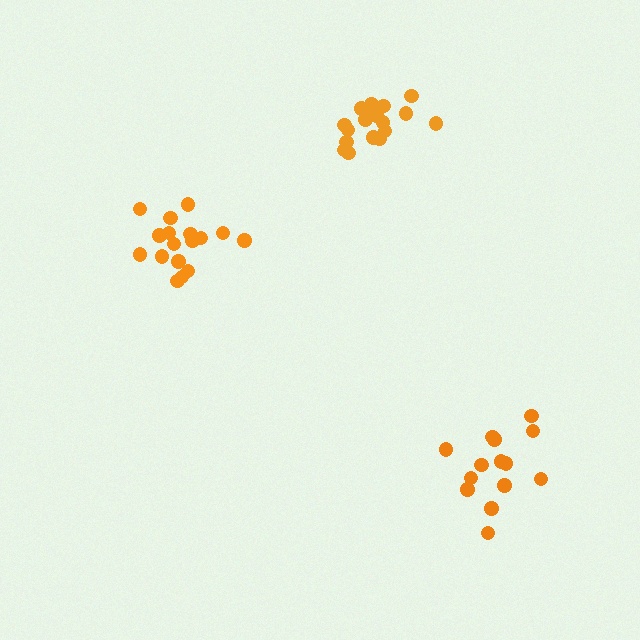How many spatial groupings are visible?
There are 3 spatial groupings.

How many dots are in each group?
Group 1: 17 dots, Group 2: 14 dots, Group 3: 18 dots (49 total).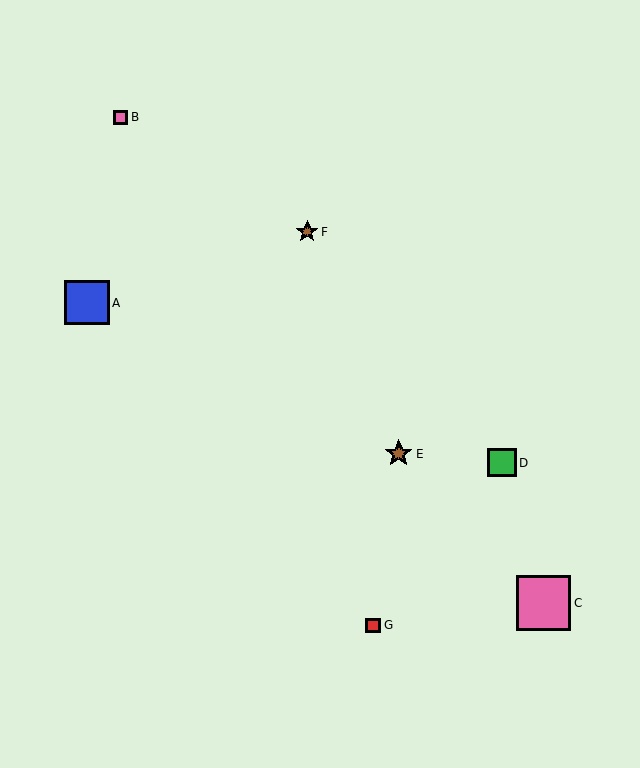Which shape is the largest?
The pink square (labeled C) is the largest.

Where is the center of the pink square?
The center of the pink square is at (121, 117).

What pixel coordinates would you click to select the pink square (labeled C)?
Click at (543, 603) to select the pink square C.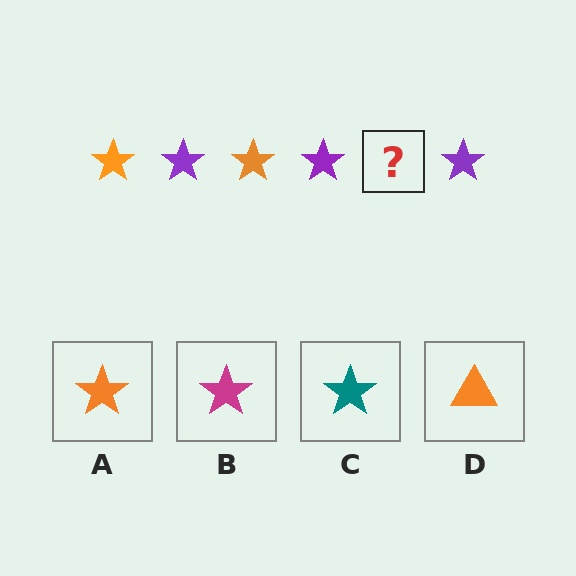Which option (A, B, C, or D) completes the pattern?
A.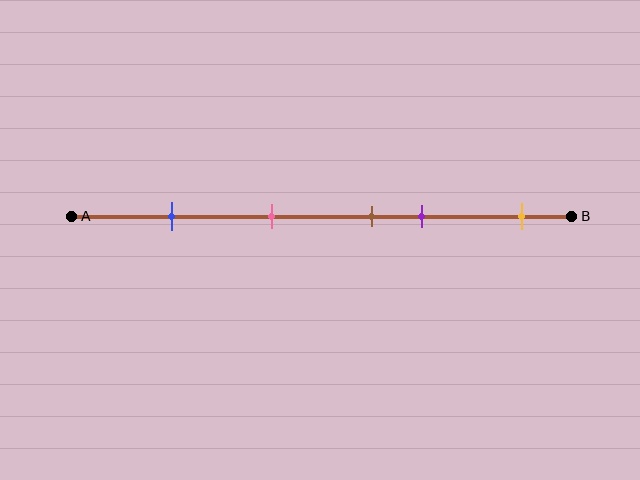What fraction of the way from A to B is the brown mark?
The brown mark is approximately 60% (0.6) of the way from A to B.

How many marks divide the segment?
There are 5 marks dividing the segment.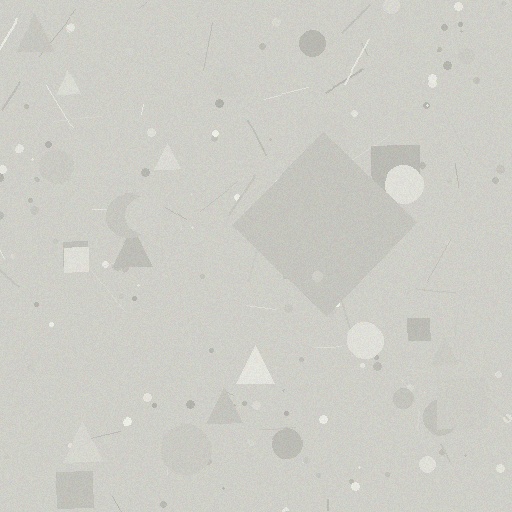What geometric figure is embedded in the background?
A diamond is embedded in the background.